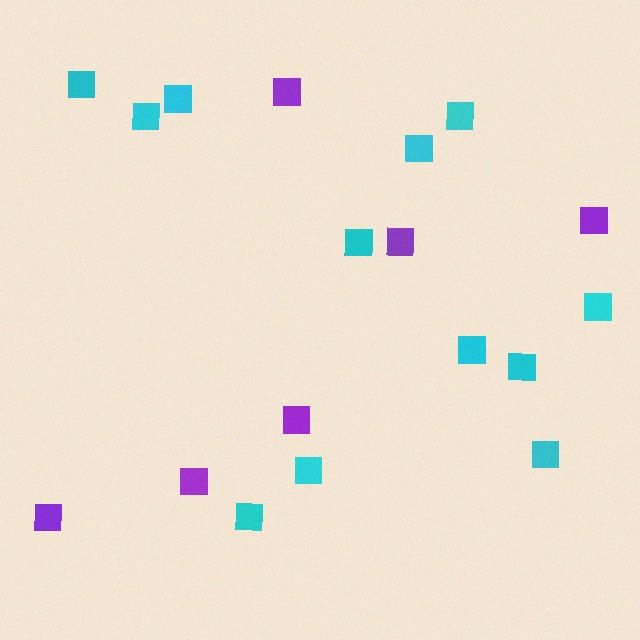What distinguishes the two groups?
There are 2 groups: one group of purple squares (6) and one group of cyan squares (12).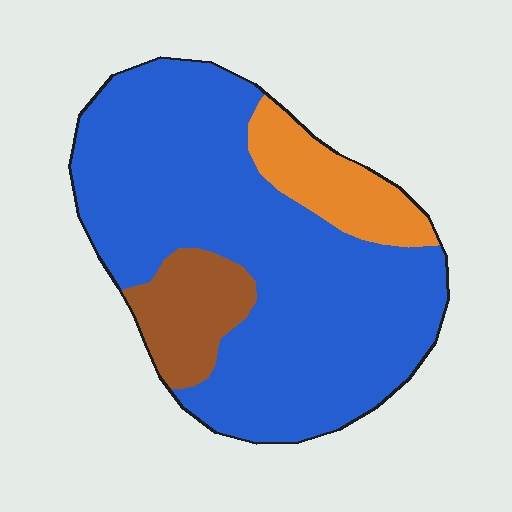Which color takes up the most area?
Blue, at roughly 75%.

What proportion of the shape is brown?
Brown covers 12% of the shape.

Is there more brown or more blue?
Blue.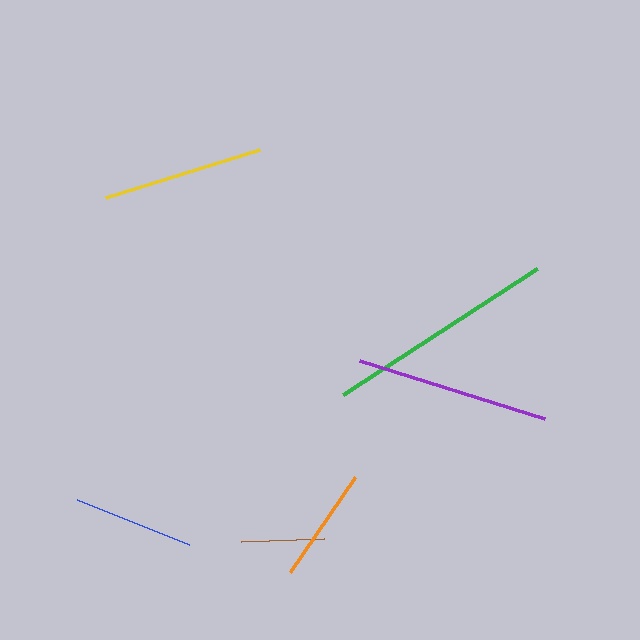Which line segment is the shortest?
The brown line is the shortest at approximately 83 pixels.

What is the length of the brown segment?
The brown segment is approximately 83 pixels long.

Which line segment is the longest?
The green line is the longest at approximately 231 pixels.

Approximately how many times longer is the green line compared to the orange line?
The green line is approximately 2.0 times the length of the orange line.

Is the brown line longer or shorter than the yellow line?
The yellow line is longer than the brown line.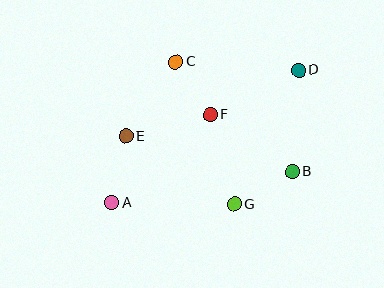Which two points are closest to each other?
Points C and F are closest to each other.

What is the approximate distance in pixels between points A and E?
The distance between A and E is approximately 68 pixels.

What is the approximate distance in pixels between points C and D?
The distance between C and D is approximately 123 pixels.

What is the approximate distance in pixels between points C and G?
The distance between C and G is approximately 154 pixels.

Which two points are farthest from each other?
Points A and D are farthest from each other.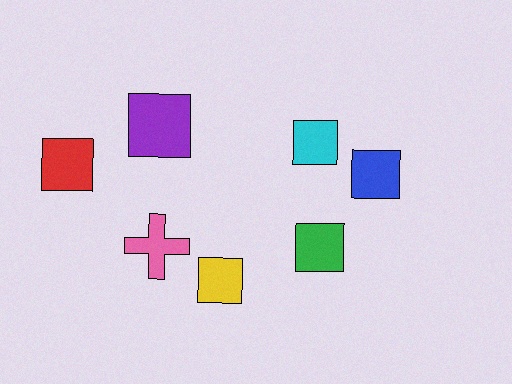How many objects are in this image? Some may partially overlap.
There are 7 objects.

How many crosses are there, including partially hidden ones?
There is 1 cross.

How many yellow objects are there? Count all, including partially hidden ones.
There is 1 yellow object.